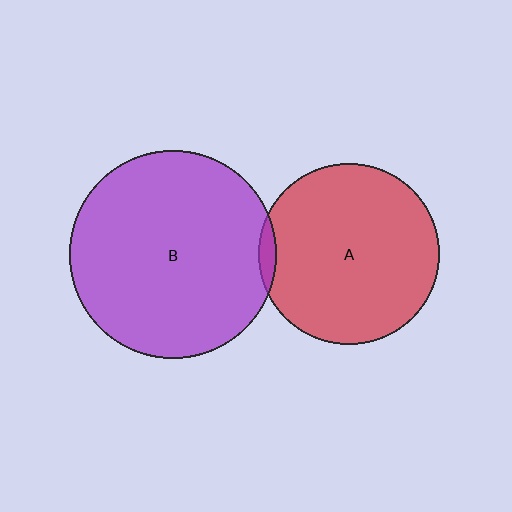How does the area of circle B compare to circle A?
Approximately 1.3 times.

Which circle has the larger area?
Circle B (purple).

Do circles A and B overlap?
Yes.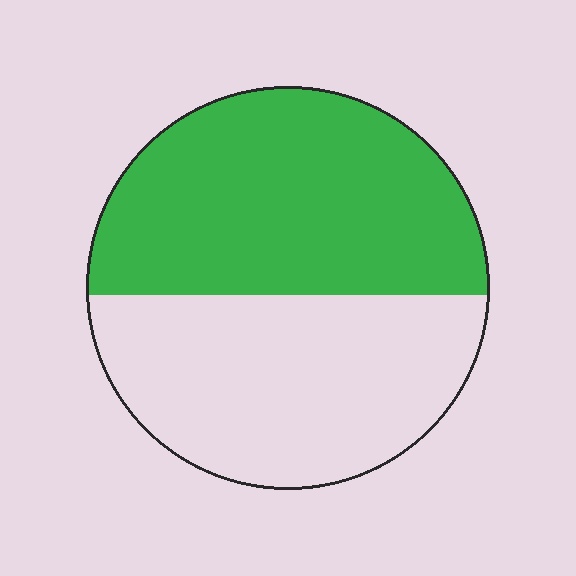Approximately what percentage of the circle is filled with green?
Approximately 50%.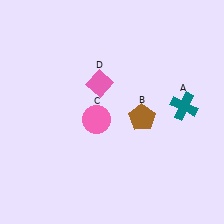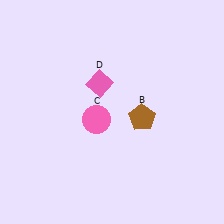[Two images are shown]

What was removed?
The teal cross (A) was removed in Image 2.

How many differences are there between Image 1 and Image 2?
There is 1 difference between the two images.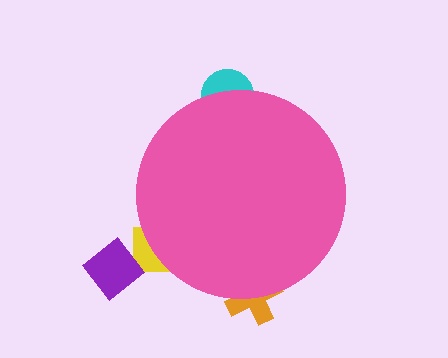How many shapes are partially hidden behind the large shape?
3 shapes are partially hidden.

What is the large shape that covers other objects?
A pink circle.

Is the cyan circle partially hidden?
Yes, the cyan circle is partially hidden behind the pink circle.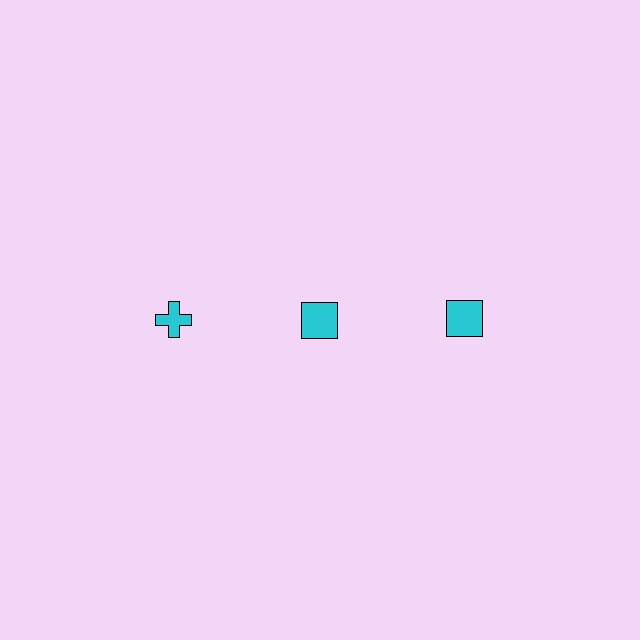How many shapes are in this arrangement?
There are 3 shapes arranged in a grid pattern.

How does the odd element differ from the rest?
It has a different shape: cross instead of square.